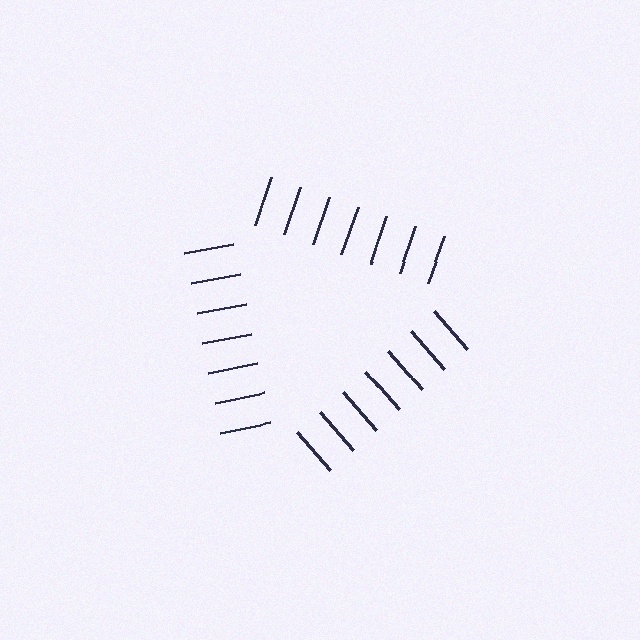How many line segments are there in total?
21 — 7 along each of the 3 edges.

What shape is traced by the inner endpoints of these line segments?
An illusory triangle — the line segments terminate on its edges but no continuous stroke is drawn.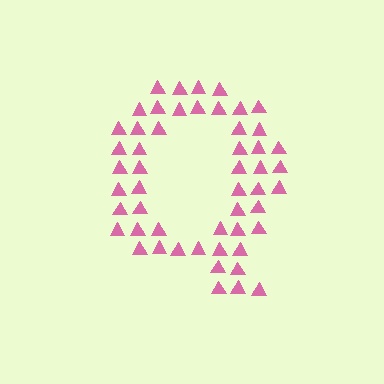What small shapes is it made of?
It is made of small triangles.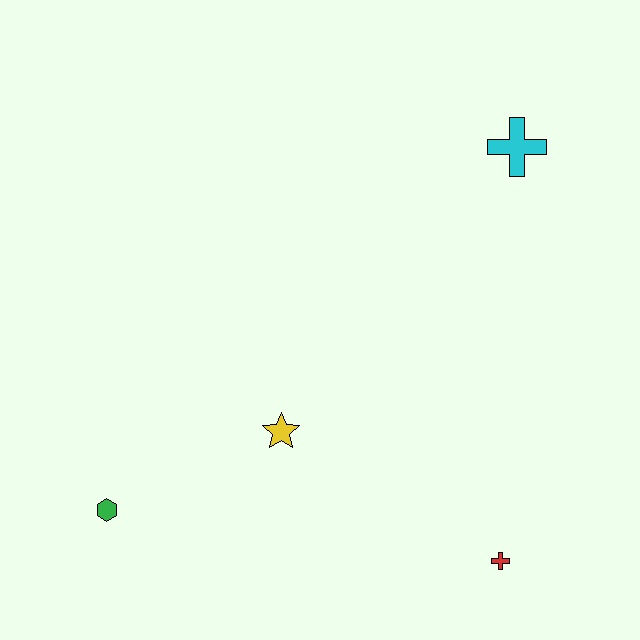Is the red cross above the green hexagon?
No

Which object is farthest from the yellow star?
The cyan cross is farthest from the yellow star.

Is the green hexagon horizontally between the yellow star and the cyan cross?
No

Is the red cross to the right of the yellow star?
Yes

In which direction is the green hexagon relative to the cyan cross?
The green hexagon is to the left of the cyan cross.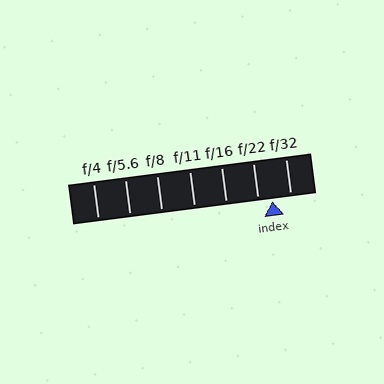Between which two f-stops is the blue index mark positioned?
The index mark is between f/22 and f/32.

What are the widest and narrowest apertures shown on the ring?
The widest aperture shown is f/4 and the narrowest is f/32.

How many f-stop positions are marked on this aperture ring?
There are 7 f-stop positions marked.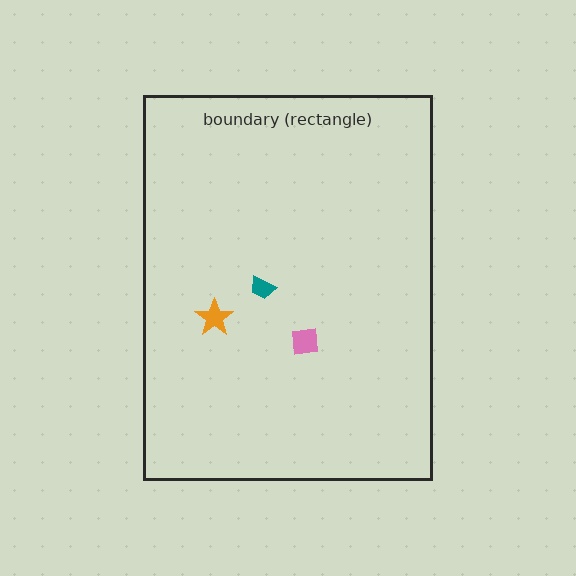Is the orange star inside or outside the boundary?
Inside.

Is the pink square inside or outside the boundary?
Inside.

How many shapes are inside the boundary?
3 inside, 0 outside.